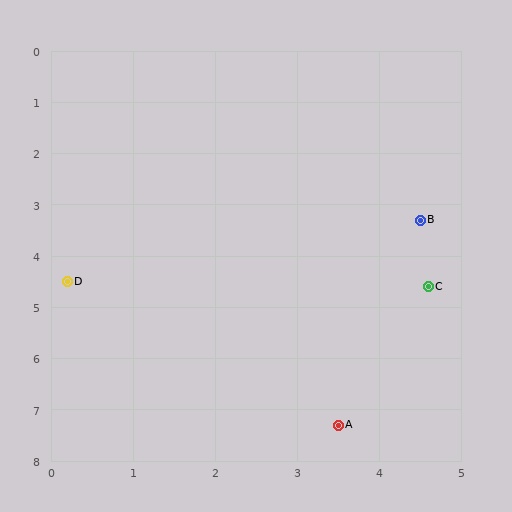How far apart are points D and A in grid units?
Points D and A are about 4.3 grid units apart.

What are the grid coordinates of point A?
Point A is at approximately (3.5, 7.3).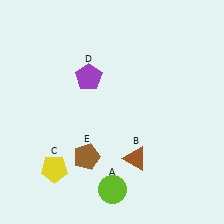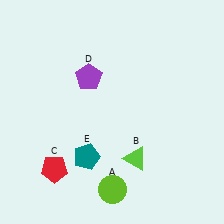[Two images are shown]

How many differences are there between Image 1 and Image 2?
There are 3 differences between the two images.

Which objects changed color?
B changed from brown to lime. C changed from yellow to red. E changed from brown to teal.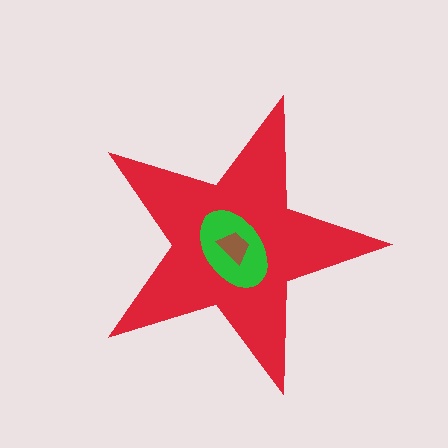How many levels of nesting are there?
3.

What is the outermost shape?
The red star.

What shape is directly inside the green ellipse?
The brown trapezoid.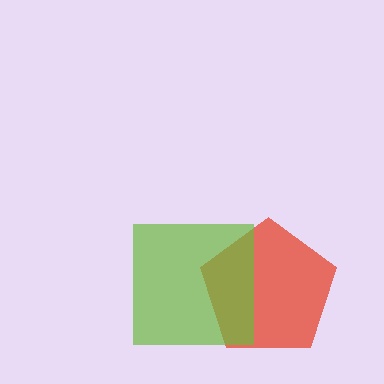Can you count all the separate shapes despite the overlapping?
Yes, there are 2 separate shapes.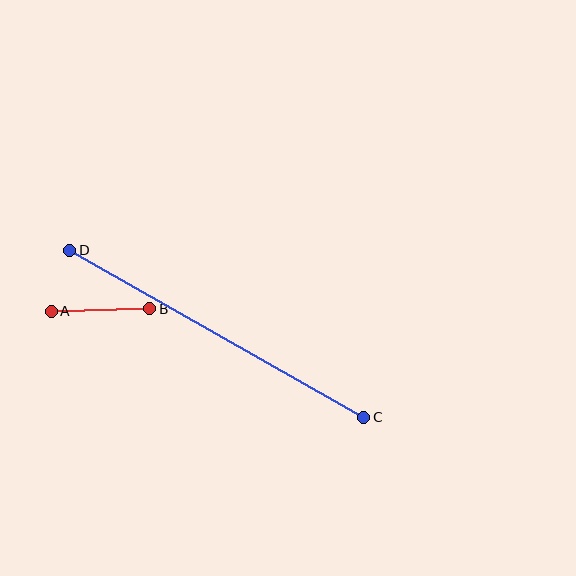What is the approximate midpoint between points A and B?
The midpoint is at approximately (101, 310) pixels.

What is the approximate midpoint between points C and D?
The midpoint is at approximately (217, 334) pixels.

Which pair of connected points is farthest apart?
Points C and D are farthest apart.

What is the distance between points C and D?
The distance is approximately 338 pixels.